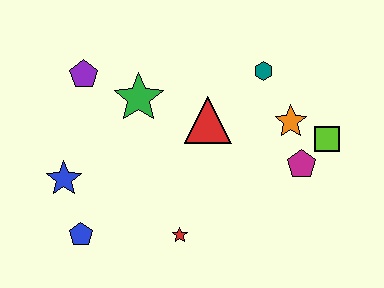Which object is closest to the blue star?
The blue pentagon is closest to the blue star.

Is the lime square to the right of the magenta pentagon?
Yes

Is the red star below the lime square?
Yes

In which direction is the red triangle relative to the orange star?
The red triangle is to the left of the orange star.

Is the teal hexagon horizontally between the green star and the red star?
No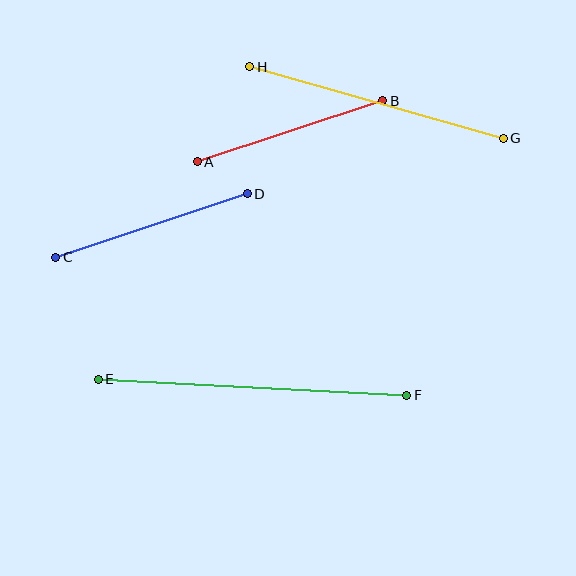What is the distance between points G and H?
The distance is approximately 263 pixels.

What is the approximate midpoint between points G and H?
The midpoint is at approximately (377, 102) pixels.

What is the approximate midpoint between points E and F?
The midpoint is at approximately (253, 387) pixels.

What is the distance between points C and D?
The distance is approximately 202 pixels.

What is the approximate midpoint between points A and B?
The midpoint is at approximately (290, 131) pixels.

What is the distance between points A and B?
The distance is approximately 196 pixels.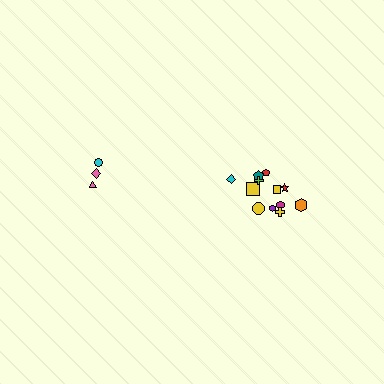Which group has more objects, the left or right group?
The right group.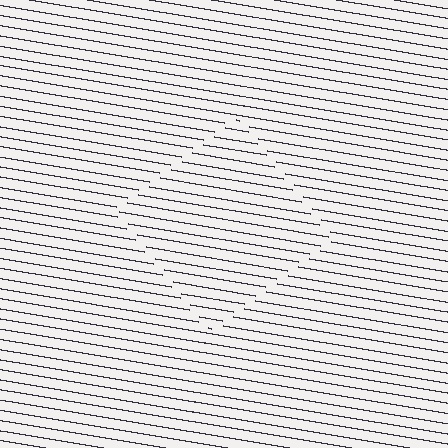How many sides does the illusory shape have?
4 sides — the line-ends trace a square.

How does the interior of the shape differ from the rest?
The interior of the shape contains the same grating, shifted by half a period — the contour is defined by the phase discontinuity where line-ends from the inner and outer gratings abut.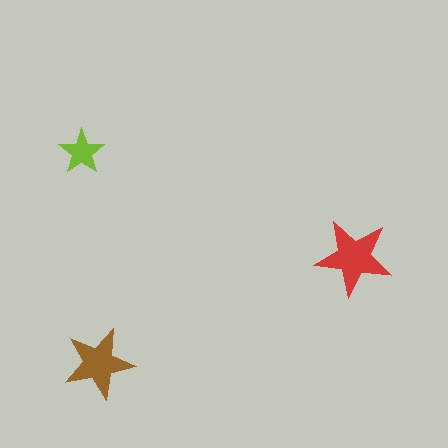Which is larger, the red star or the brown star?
The red one.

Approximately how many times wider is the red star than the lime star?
About 1.5 times wider.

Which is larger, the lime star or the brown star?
The brown one.